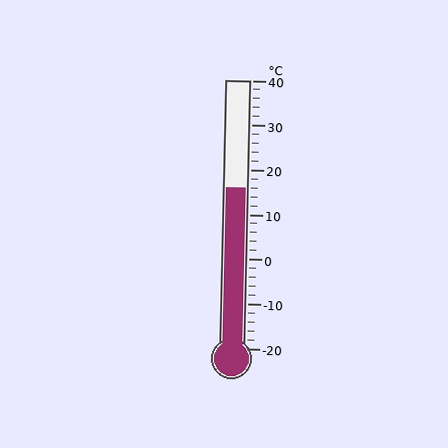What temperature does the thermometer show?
The thermometer shows approximately 16°C.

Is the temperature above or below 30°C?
The temperature is below 30°C.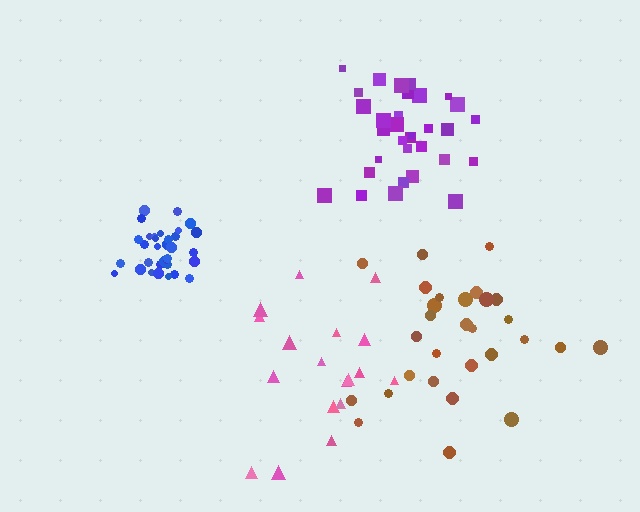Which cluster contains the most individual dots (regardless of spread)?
Purple (34).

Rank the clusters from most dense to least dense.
blue, purple, brown, pink.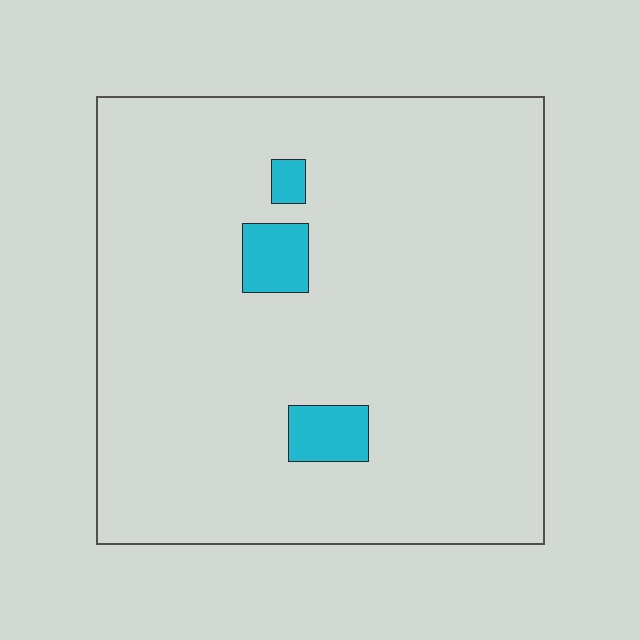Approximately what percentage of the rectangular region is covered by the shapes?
Approximately 5%.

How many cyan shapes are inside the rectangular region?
3.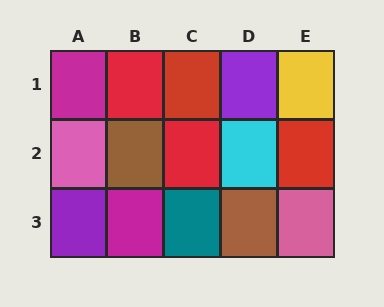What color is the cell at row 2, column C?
Red.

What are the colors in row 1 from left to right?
Magenta, red, red, purple, yellow.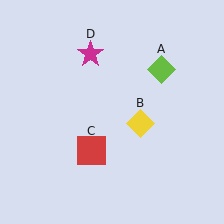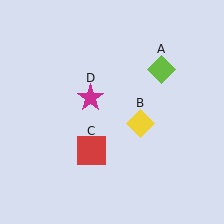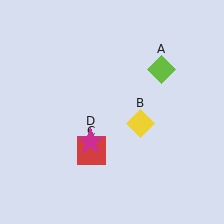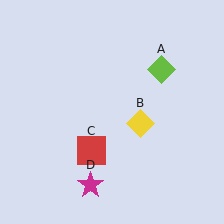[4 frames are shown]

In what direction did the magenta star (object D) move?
The magenta star (object D) moved down.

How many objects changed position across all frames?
1 object changed position: magenta star (object D).